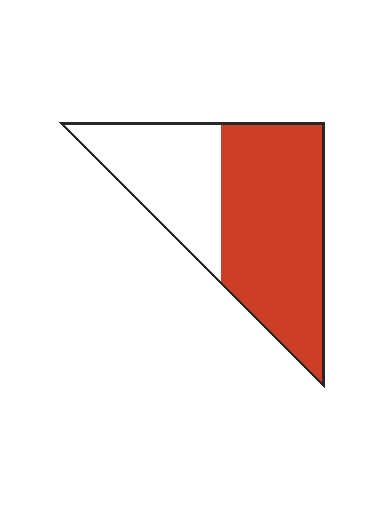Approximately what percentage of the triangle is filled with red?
Approximately 65%.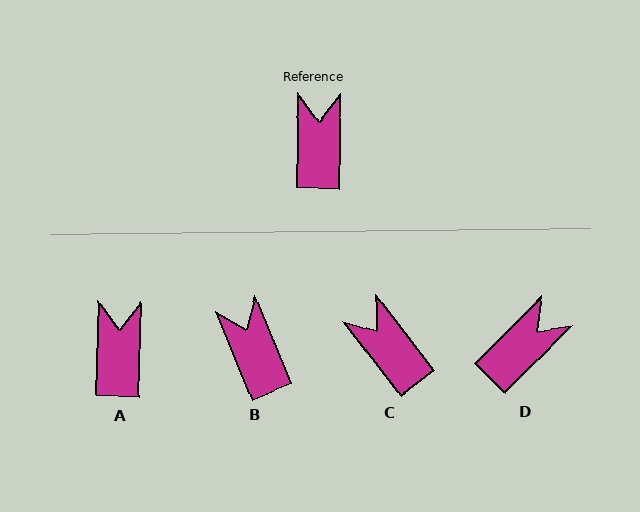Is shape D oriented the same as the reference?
No, it is off by about 44 degrees.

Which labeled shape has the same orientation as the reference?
A.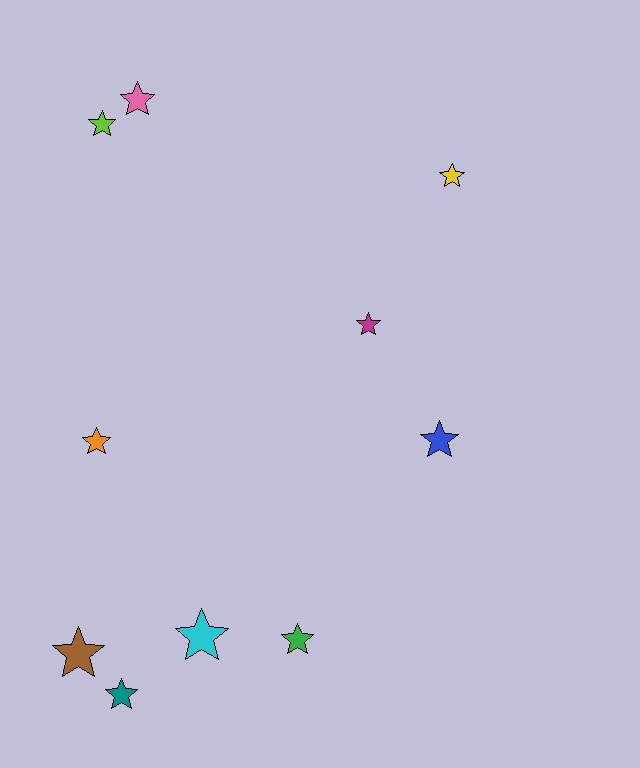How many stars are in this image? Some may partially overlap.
There are 10 stars.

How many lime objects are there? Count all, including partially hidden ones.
There is 1 lime object.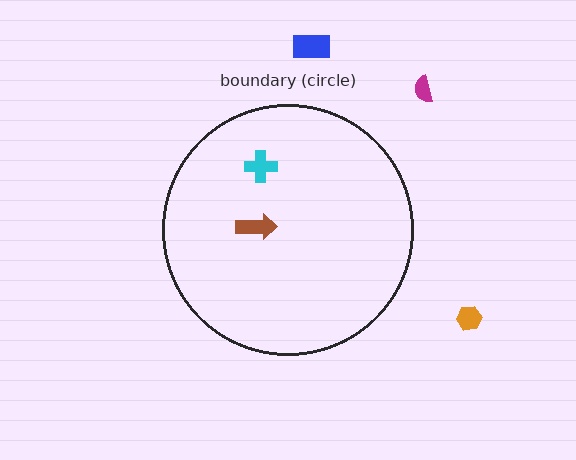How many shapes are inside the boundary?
2 inside, 3 outside.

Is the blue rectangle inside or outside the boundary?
Outside.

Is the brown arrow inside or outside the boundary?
Inside.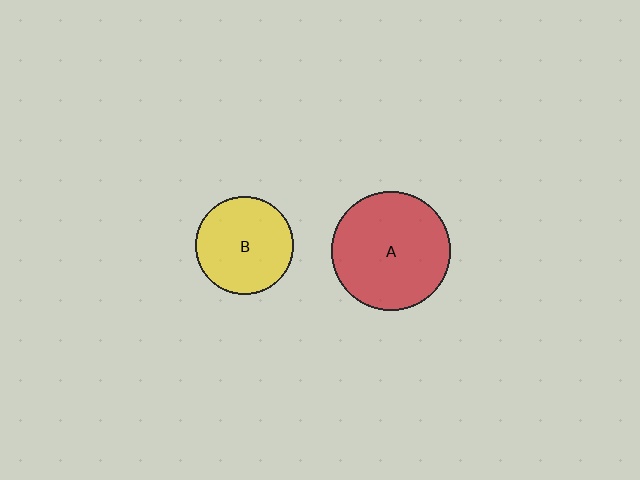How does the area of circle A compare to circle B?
Approximately 1.5 times.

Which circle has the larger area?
Circle A (red).